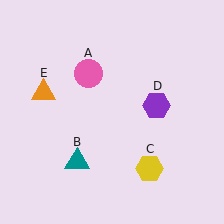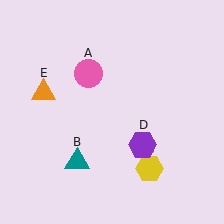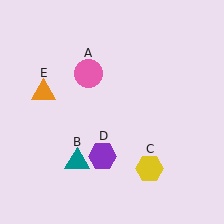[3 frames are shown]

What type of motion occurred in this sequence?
The purple hexagon (object D) rotated clockwise around the center of the scene.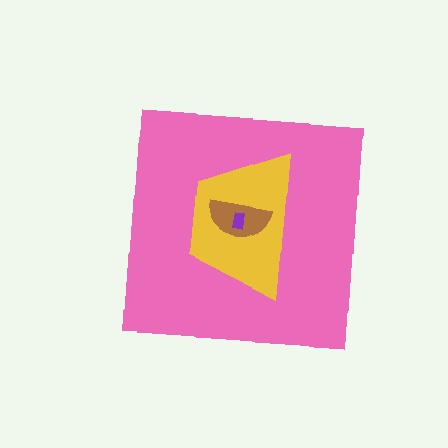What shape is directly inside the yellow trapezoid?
The brown semicircle.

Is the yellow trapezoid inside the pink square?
Yes.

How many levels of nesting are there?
4.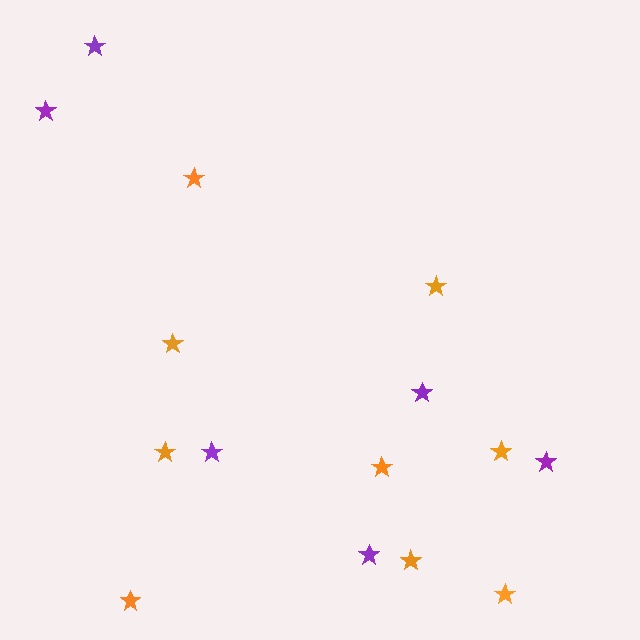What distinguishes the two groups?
There are 2 groups: one group of purple stars (6) and one group of orange stars (9).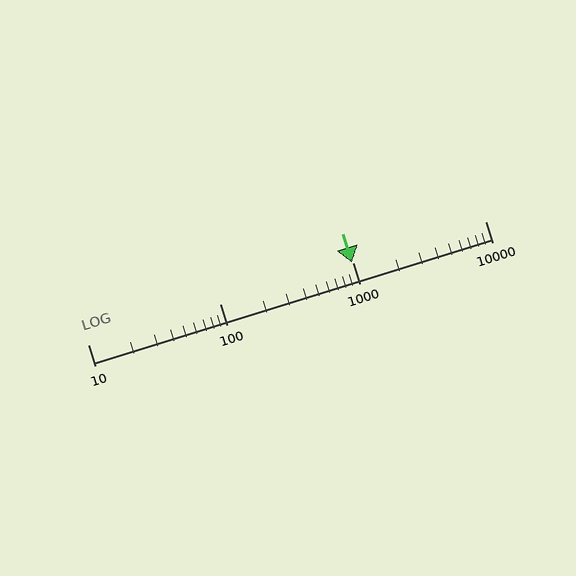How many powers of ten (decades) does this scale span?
The scale spans 3 decades, from 10 to 10000.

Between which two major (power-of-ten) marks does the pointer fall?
The pointer is between 100 and 1000.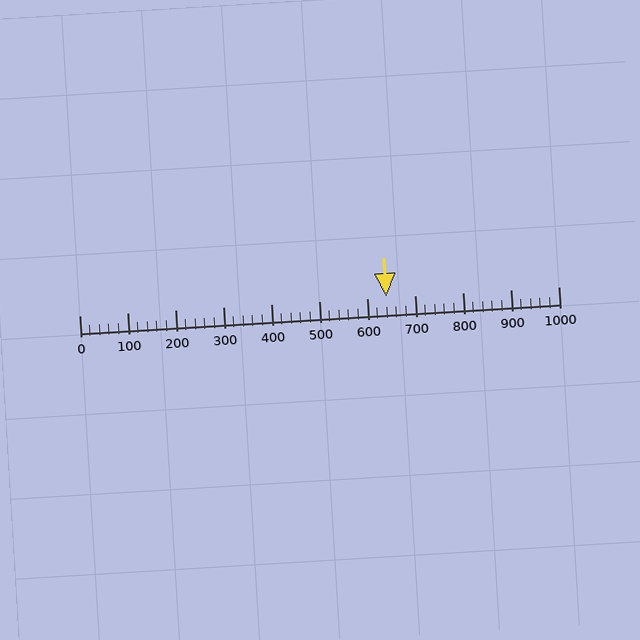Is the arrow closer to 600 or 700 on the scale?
The arrow is closer to 600.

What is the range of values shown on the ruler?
The ruler shows values from 0 to 1000.